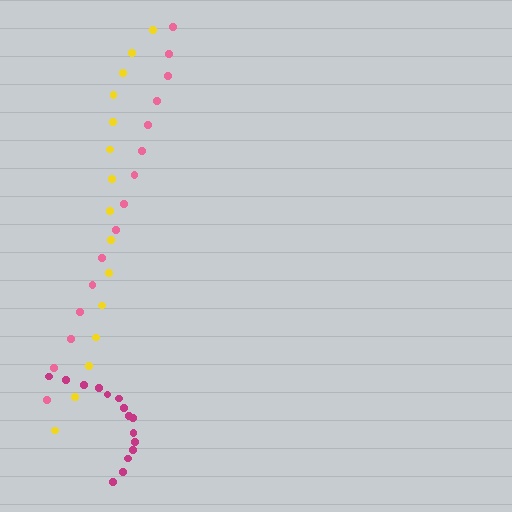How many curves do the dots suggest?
There are 3 distinct paths.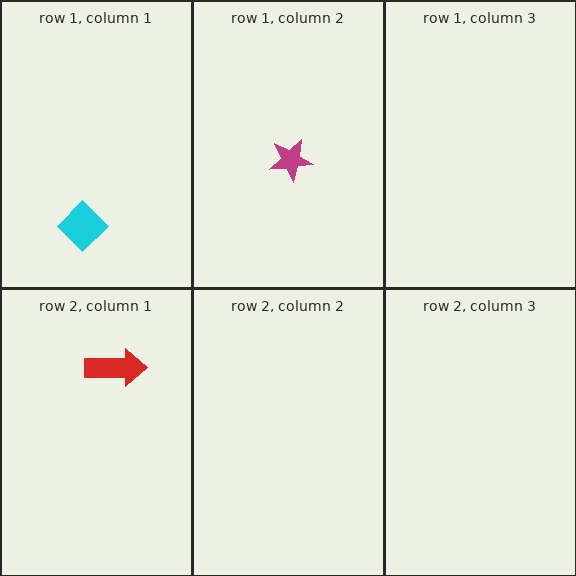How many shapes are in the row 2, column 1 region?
1.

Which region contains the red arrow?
The row 2, column 1 region.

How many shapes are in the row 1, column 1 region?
1.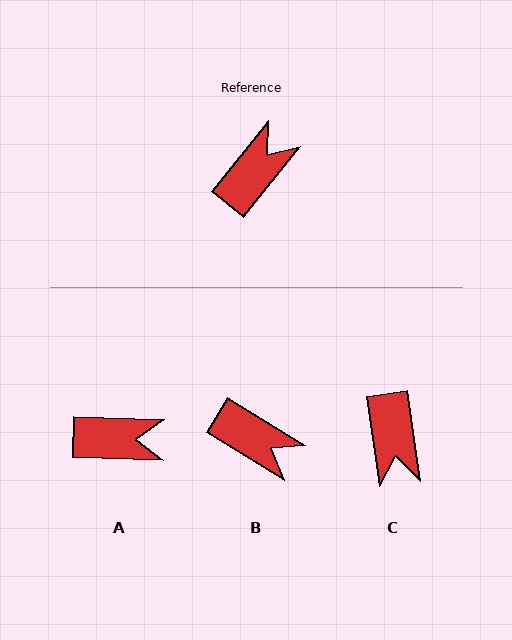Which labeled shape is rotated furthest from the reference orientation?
C, about 133 degrees away.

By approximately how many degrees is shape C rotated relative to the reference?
Approximately 133 degrees clockwise.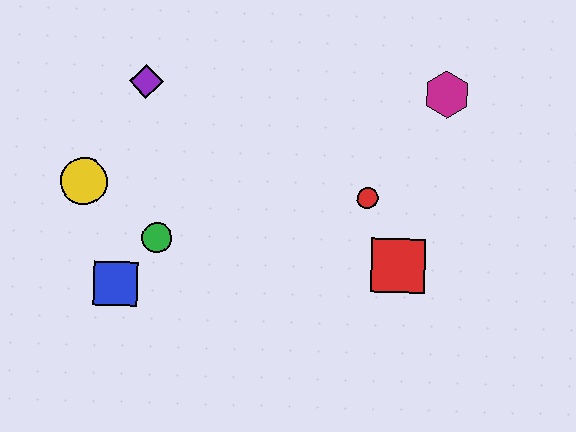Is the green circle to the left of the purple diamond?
No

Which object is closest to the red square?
The red circle is closest to the red square.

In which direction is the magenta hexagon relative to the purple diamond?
The magenta hexagon is to the right of the purple diamond.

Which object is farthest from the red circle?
The yellow circle is farthest from the red circle.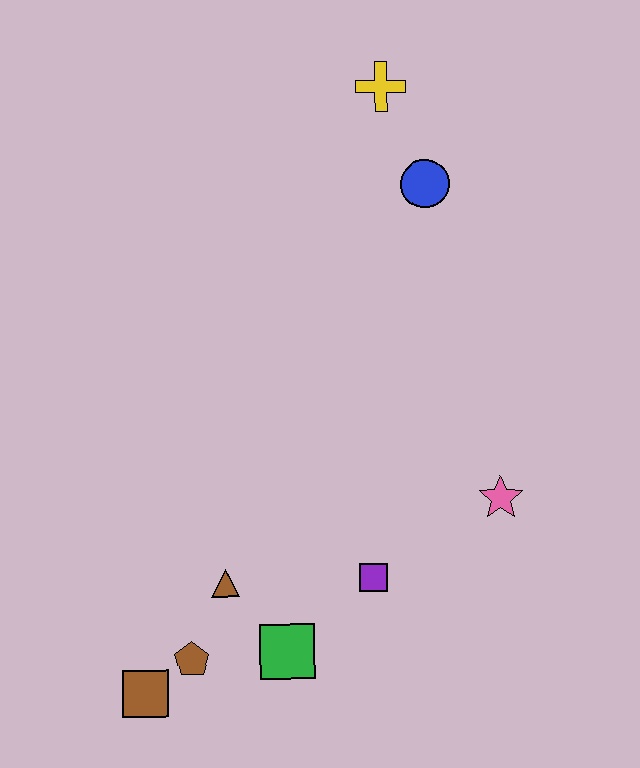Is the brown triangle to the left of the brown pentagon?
No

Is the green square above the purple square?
No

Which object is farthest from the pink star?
The yellow cross is farthest from the pink star.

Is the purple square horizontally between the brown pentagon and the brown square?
No